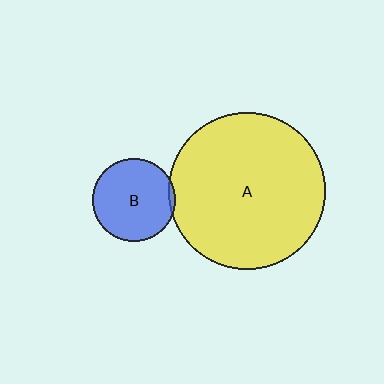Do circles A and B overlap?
Yes.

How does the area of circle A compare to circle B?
Approximately 3.6 times.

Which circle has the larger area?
Circle A (yellow).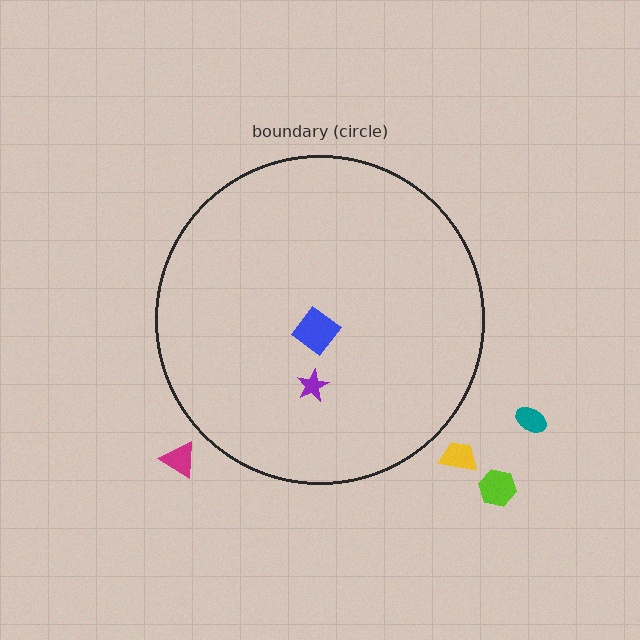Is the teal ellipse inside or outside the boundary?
Outside.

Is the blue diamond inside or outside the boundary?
Inside.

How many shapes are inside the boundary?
2 inside, 4 outside.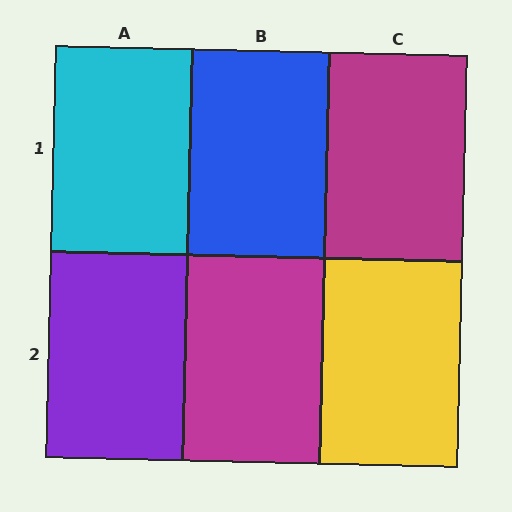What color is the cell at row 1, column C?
Magenta.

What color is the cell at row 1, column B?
Blue.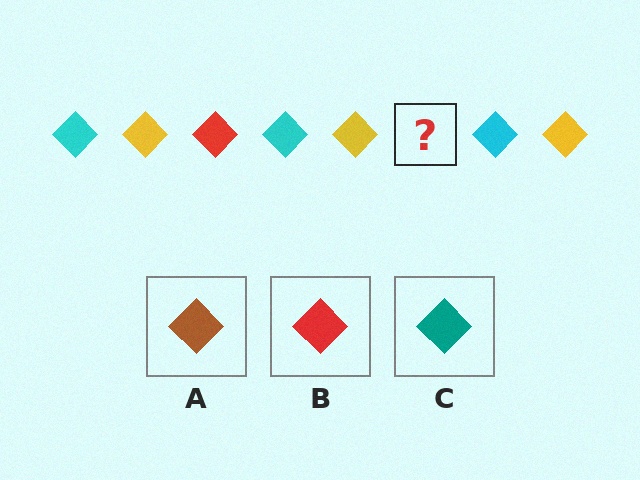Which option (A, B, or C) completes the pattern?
B.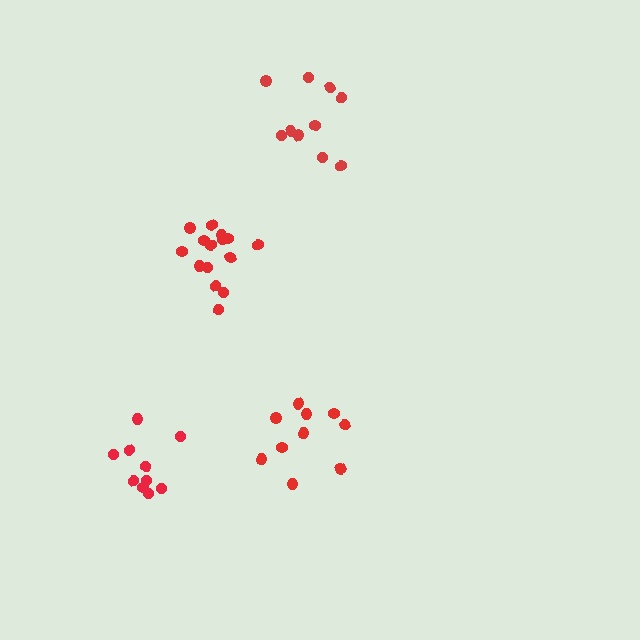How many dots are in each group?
Group 1: 10 dots, Group 2: 15 dots, Group 3: 10 dots, Group 4: 10 dots (45 total).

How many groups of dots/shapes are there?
There are 4 groups.